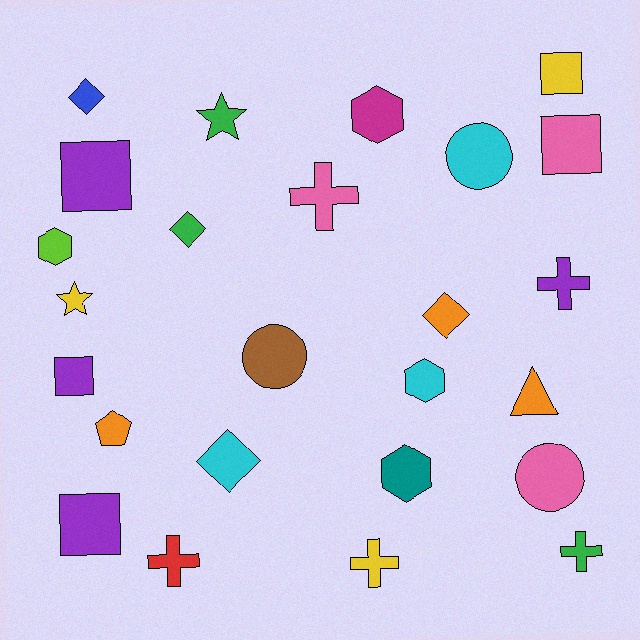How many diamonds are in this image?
There are 4 diamonds.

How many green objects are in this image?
There are 3 green objects.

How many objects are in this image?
There are 25 objects.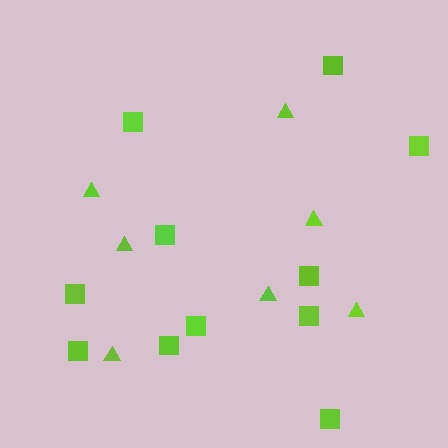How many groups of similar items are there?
There are 2 groups: one group of squares (11) and one group of triangles (7).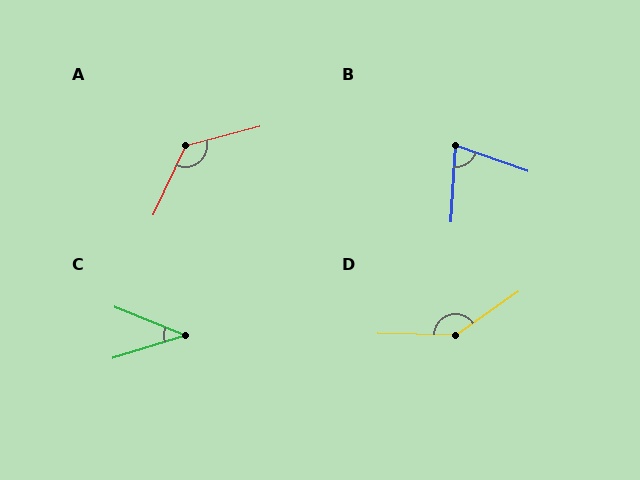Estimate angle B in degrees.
Approximately 74 degrees.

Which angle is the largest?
D, at approximately 144 degrees.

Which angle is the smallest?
C, at approximately 39 degrees.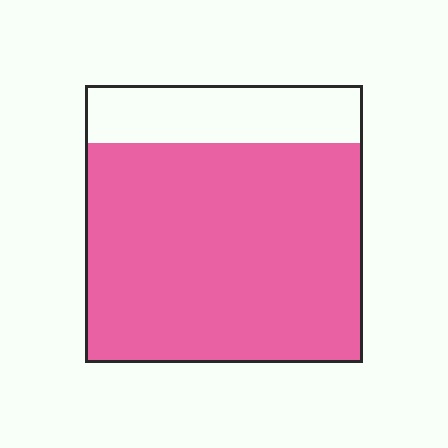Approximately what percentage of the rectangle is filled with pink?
Approximately 80%.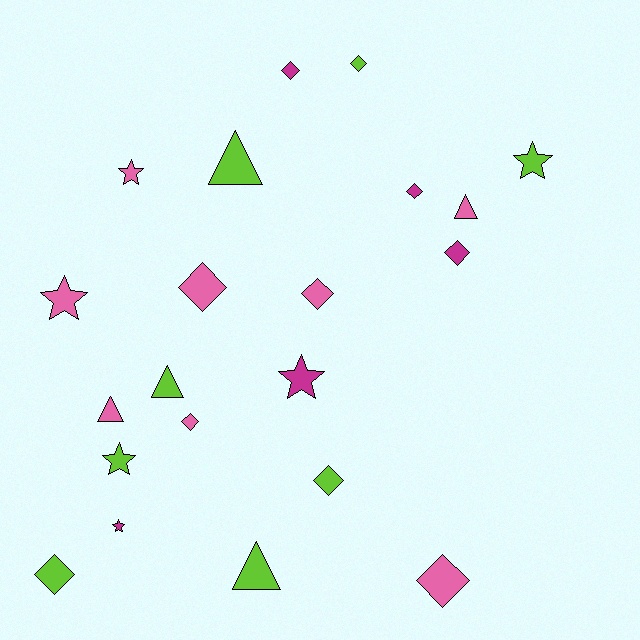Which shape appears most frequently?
Diamond, with 10 objects.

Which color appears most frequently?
Pink, with 8 objects.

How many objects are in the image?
There are 21 objects.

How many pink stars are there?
There are 2 pink stars.